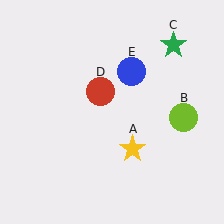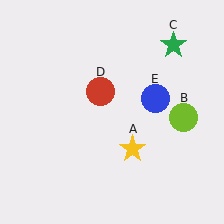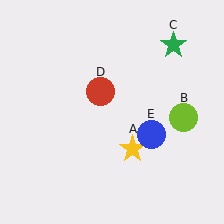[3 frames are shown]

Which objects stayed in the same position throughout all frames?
Yellow star (object A) and lime circle (object B) and green star (object C) and red circle (object D) remained stationary.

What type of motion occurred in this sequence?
The blue circle (object E) rotated clockwise around the center of the scene.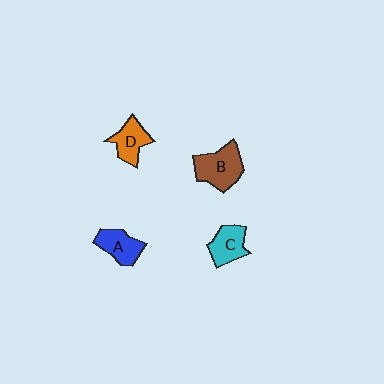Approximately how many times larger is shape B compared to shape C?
Approximately 1.4 times.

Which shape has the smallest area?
Shape D (orange).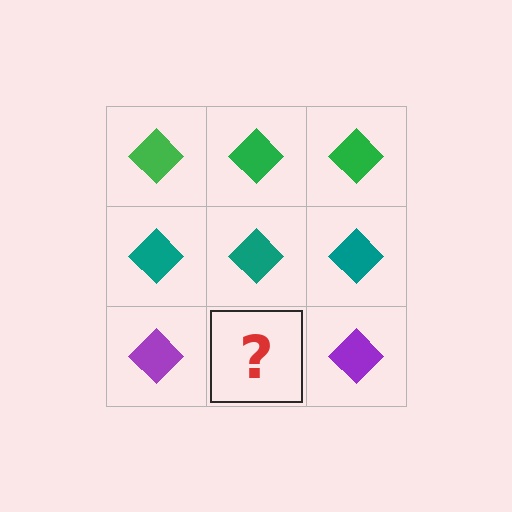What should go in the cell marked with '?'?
The missing cell should contain a purple diamond.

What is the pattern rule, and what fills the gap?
The rule is that each row has a consistent color. The gap should be filled with a purple diamond.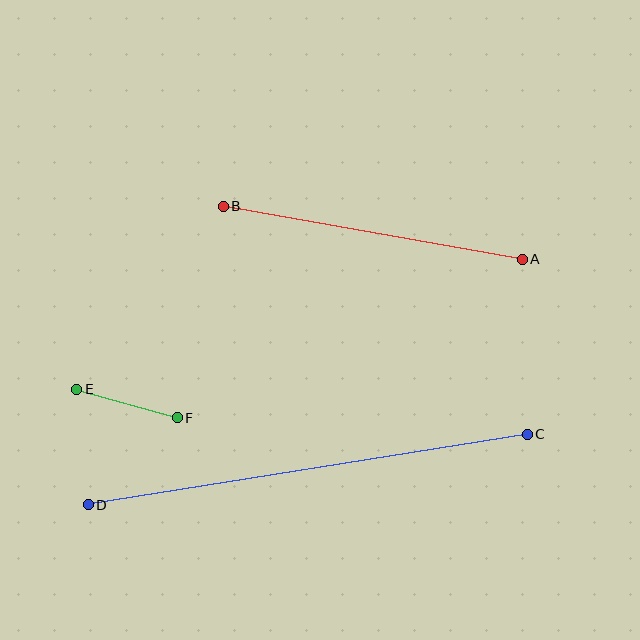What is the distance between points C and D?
The distance is approximately 444 pixels.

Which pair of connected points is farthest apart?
Points C and D are farthest apart.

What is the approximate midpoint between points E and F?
The midpoint is at approximately (127, 404) pixels.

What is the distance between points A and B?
The distance is approximately 303 pixels.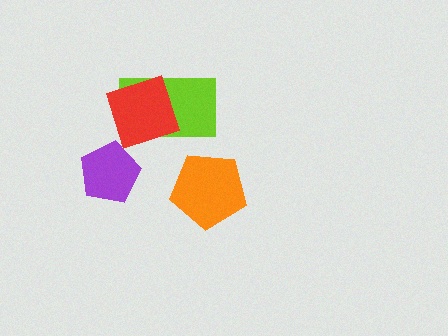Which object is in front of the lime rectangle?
The red diamond is in front of the lime rectangle.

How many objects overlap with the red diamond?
1 object overlaps with the red diamond.